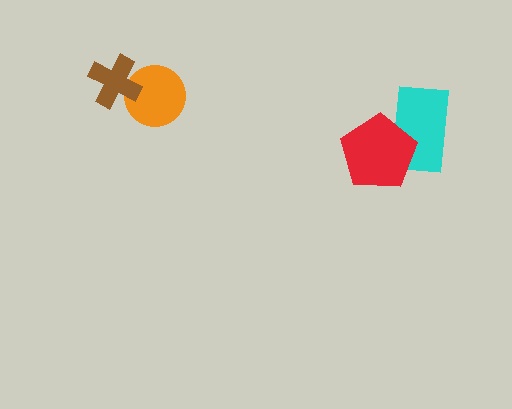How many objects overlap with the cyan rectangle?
1 object overlaps with the cyan rectangle.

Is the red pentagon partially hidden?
No, no other shape covers it.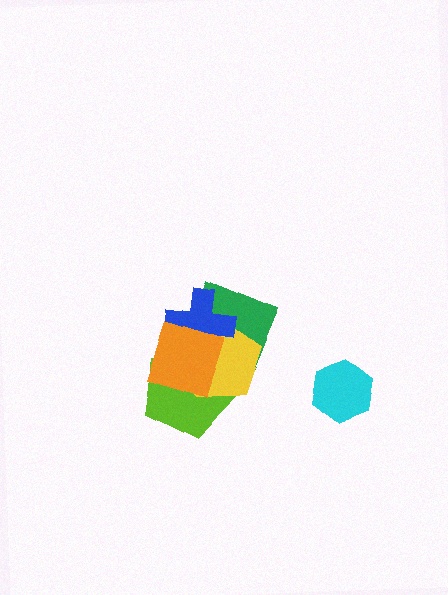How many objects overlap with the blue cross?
4 objects overlap with the blue cross.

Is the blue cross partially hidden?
Yes, it is partially covered by another shape.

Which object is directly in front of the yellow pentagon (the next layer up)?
The blue cross is directly in front of the yellow pentagon.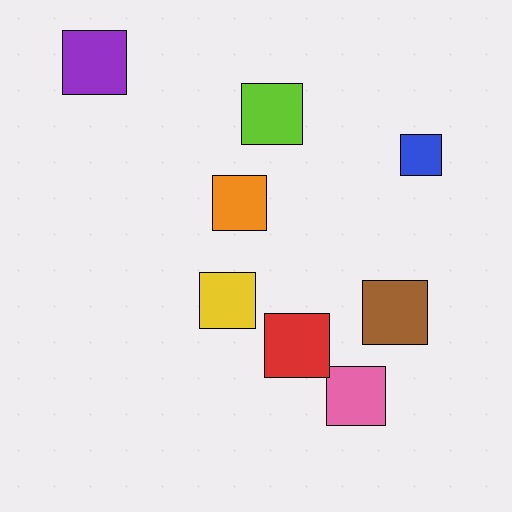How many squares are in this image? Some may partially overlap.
There are 8 squares.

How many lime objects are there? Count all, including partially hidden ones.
There is 1 lime object.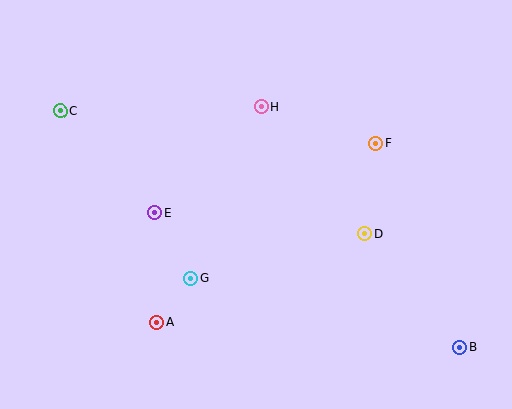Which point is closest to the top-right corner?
Point F is closest to the top-right corner.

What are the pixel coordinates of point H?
Point H is at (261, 107).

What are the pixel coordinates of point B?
Point B is at (460, 347).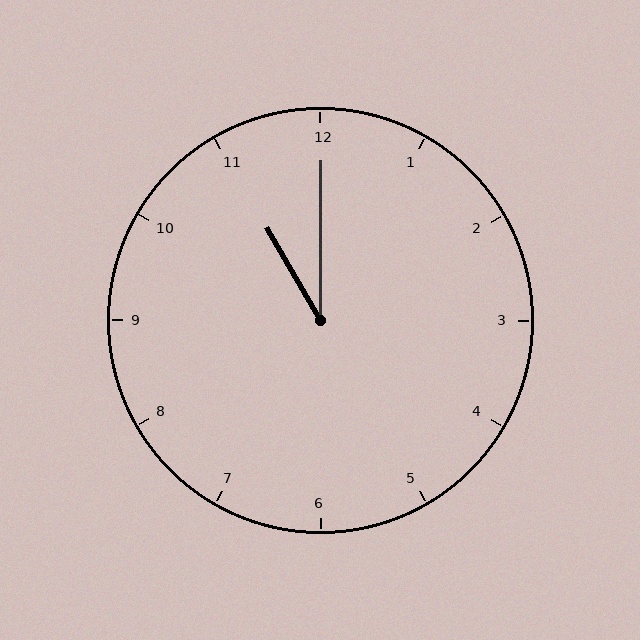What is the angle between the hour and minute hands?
Approximately 30 degrees.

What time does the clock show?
11:00.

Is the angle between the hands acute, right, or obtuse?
It is acute.